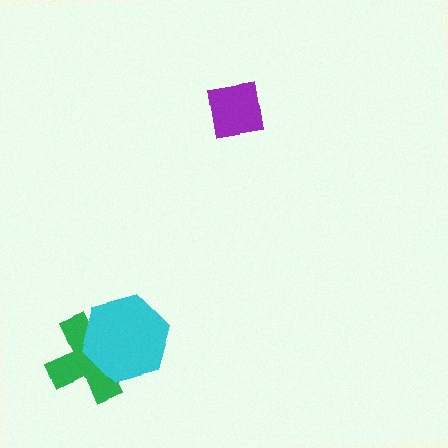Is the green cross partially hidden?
Yes, it is partially covered by another shape.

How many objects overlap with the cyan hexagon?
1 object overlaps with the cyan hexagon.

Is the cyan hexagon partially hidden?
No, no other shape covers it.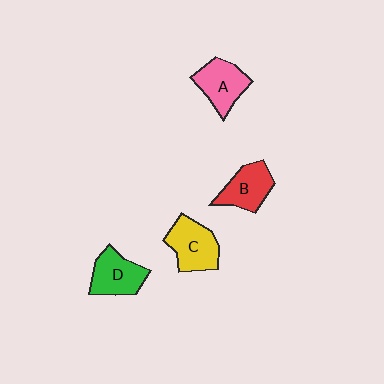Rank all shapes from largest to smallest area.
From largest to smallest: C (yellow), A (pink), D (green), B (red).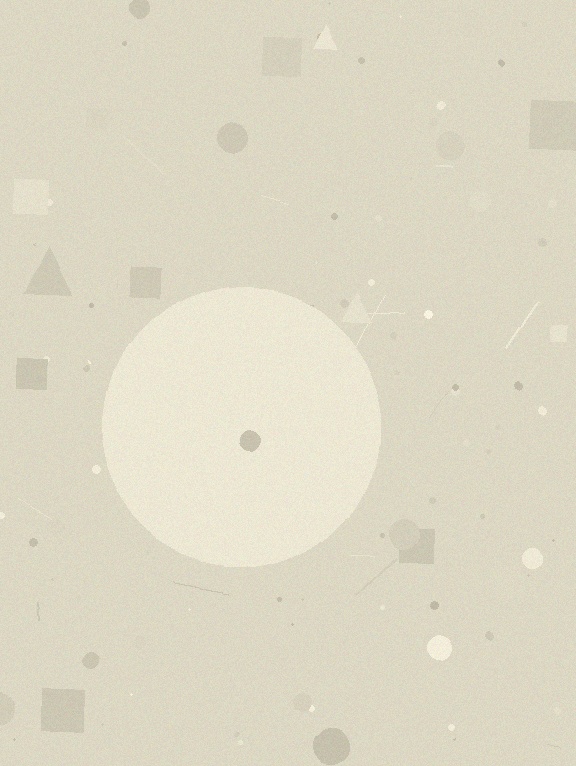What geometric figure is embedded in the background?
A circle is embedded in the background.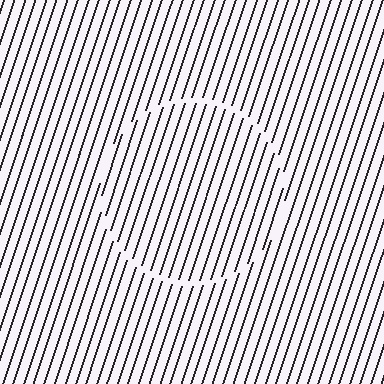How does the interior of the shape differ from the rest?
The interior of the shape contains the same grating, shifted by half a period — the contour is defined by the phase discontinuity where line-ends from the inner and outer gratings abut.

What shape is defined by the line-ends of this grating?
An illusory circle. The interior of the shape contains the same grating, shifted by half a period — the contour is defined by the phase discontinuity where line-ends from the inner and outer gratings abut.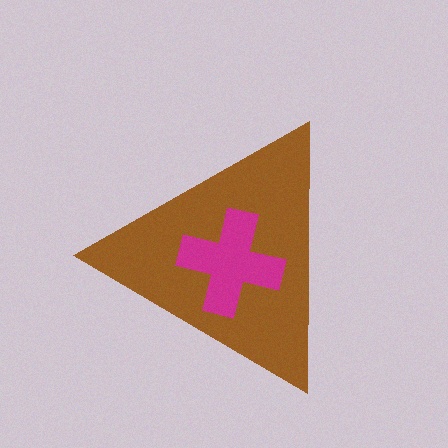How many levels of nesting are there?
2.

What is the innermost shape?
The magenta cross.